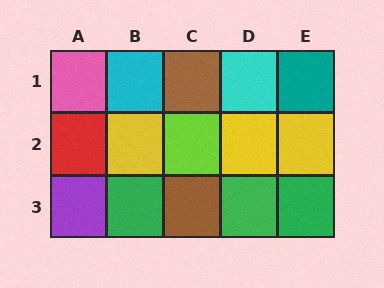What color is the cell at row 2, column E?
Yellow.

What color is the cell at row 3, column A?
Purple.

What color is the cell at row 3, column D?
Green.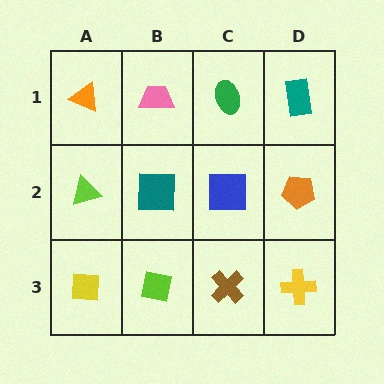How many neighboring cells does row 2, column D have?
3.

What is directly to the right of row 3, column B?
A brown cross.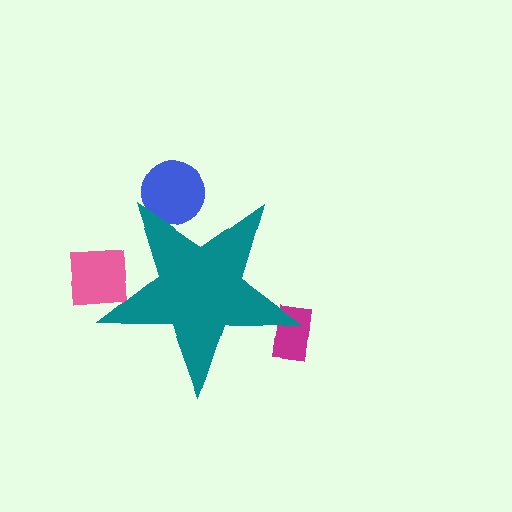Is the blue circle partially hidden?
Yes, the blue circle is partially hidden behind the teal star.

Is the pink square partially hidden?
Yes, the pink square is partially hidden behind the teal star.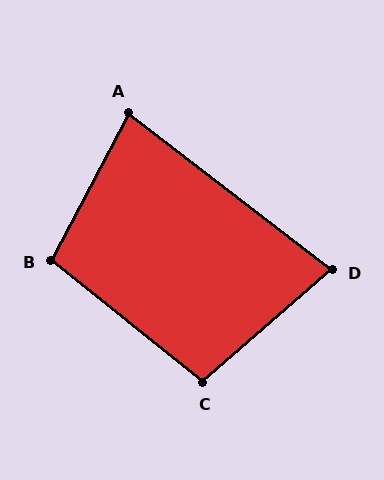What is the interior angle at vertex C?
Approximately 100 degrees (obtuse).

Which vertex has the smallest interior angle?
D, at approximately 79 degrees.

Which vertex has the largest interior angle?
B, at approximately 101 degrees.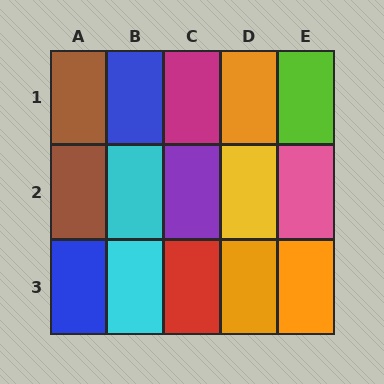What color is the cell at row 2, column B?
Cyan.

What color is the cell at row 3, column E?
Orange.